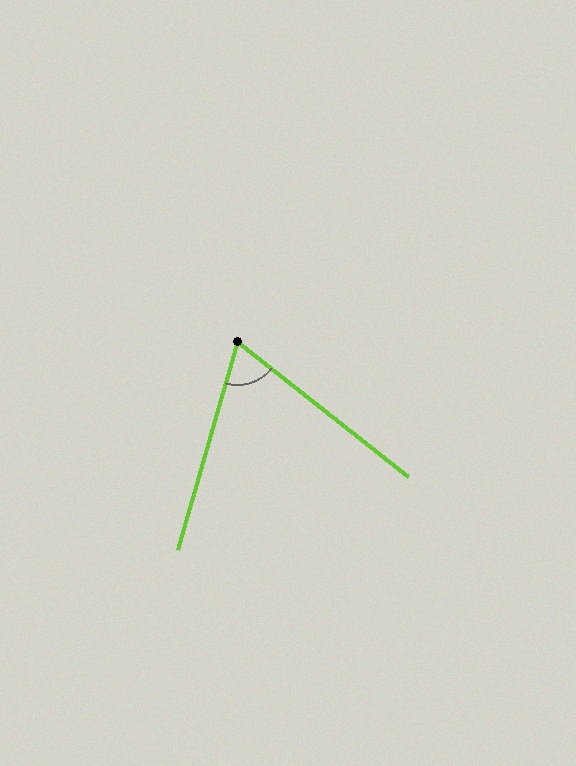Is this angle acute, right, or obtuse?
It is acute.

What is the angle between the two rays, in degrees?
Approximately 68 degrees.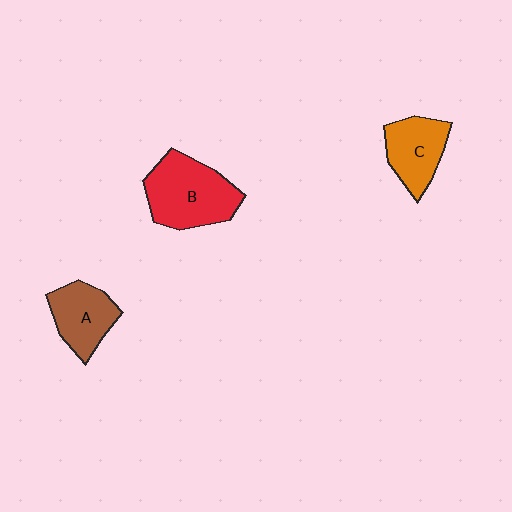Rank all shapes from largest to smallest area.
From largest to smallest: B (red), C (orange), A (brown).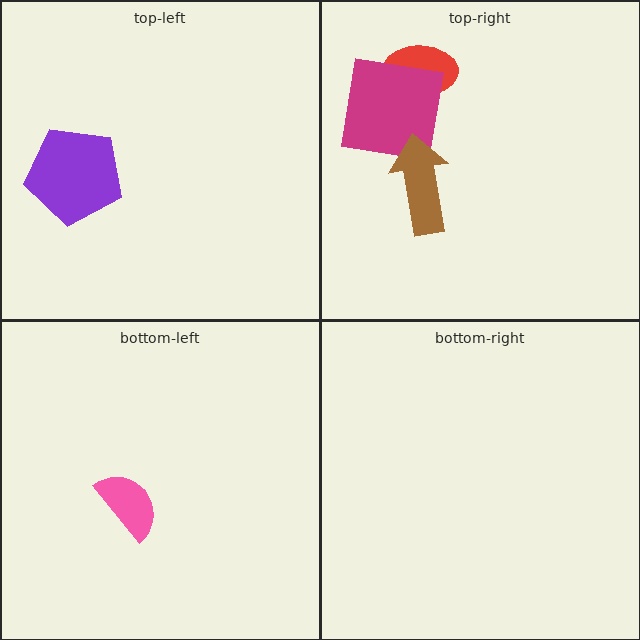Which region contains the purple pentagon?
The top-left region.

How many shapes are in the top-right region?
3.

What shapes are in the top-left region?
The purple pentagon.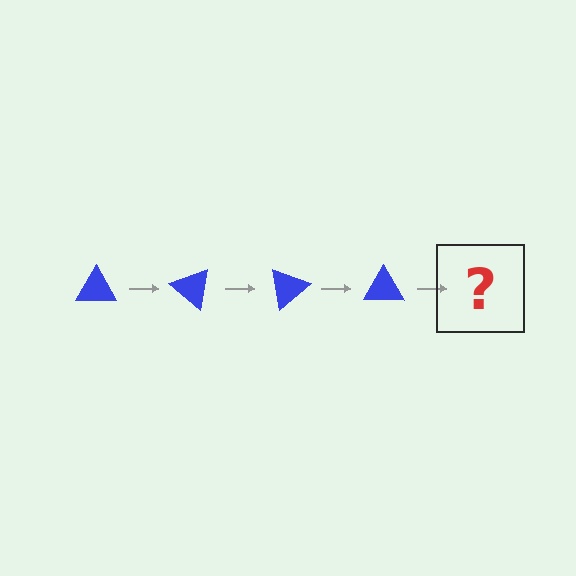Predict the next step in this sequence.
The next step is a blue triangle rotated 160 degrees.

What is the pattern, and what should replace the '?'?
The pattern is that the triangle rotates 40 degrees each step. The '?' should be a blue triangle rotated 160 degrees.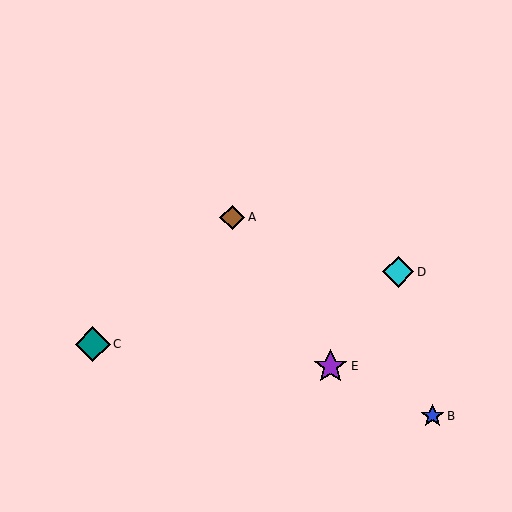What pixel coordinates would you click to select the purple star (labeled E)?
Click at (330, 366) to select the purple star E.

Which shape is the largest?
The teal diamond (labeled C) is the largest.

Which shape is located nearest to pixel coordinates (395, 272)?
The cyan diamond (labeled D) at (398, 272) is nearest to that location.